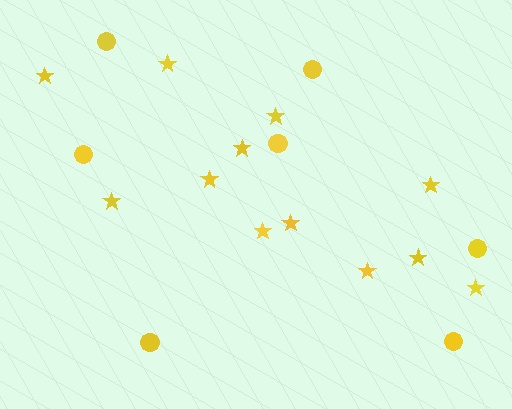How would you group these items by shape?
There are 2 groups: one group of stars (12) and one group of circles (7).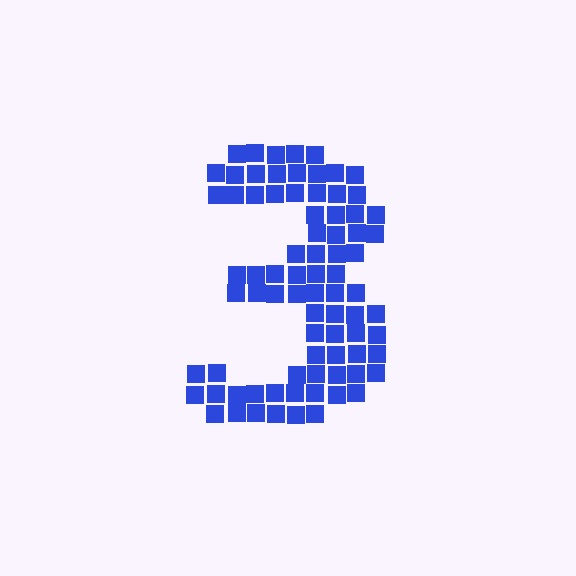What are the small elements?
The small elements are squares.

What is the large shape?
The large shape is the digit 3.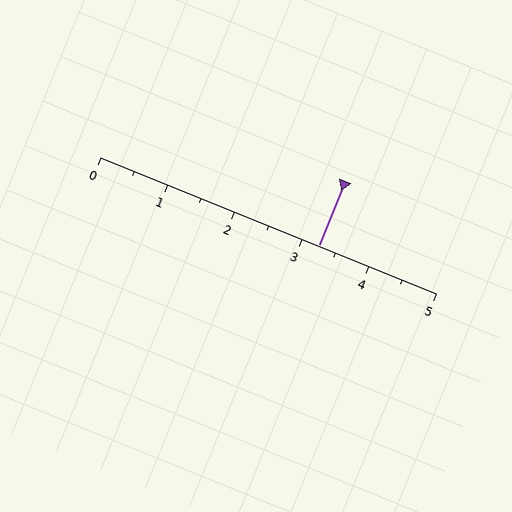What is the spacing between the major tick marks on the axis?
The major ticks are spaced 1 apart.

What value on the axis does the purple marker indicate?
The marker indicates approximately 3.2.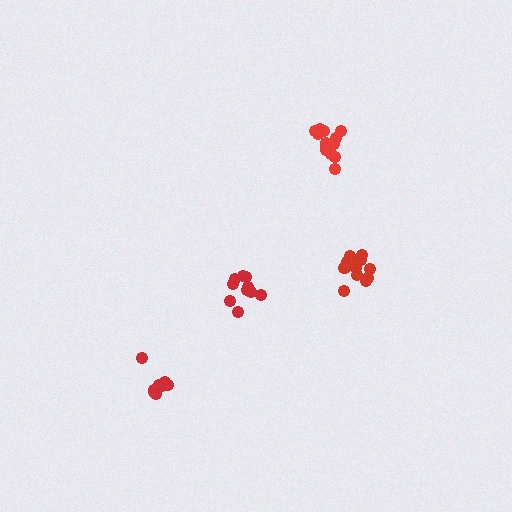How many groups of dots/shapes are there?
There are 4 groups.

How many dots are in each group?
Group 1: 15 dots, Group 2: 14 dots, Group 3: 10 dots, Group 4: 9 dots (48 total).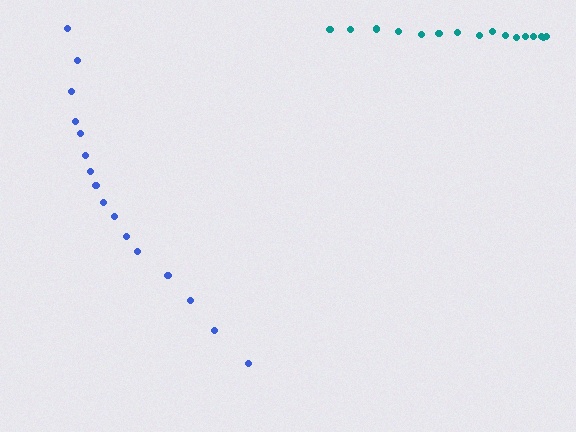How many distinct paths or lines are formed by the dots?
There are 2 distinct paths.